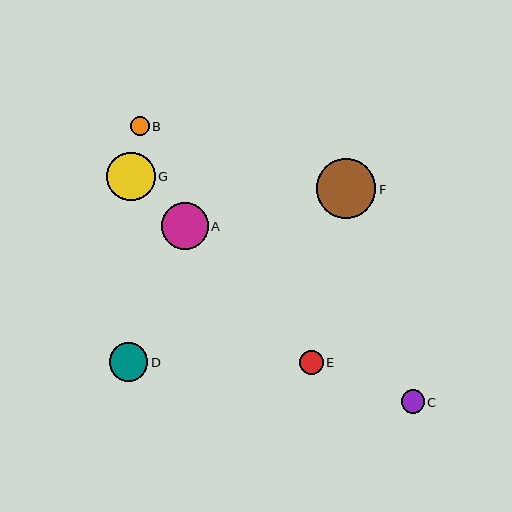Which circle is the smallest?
Circle B is the smallest with a size of approximately 19 pixels.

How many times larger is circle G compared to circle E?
Circle G is approximately 2.0 times the size of circle E.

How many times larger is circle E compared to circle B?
Circle E is approximately 1.3 times the size of circle B.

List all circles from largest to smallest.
From largest to smallest: F, G, A, D, E, C, B.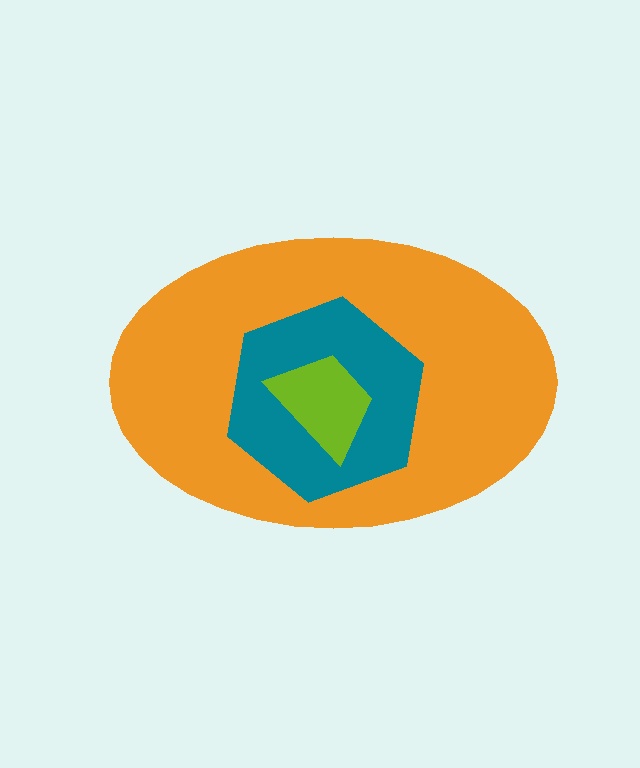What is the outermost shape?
The orange ellipse.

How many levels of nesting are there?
3.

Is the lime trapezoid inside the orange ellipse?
Yes.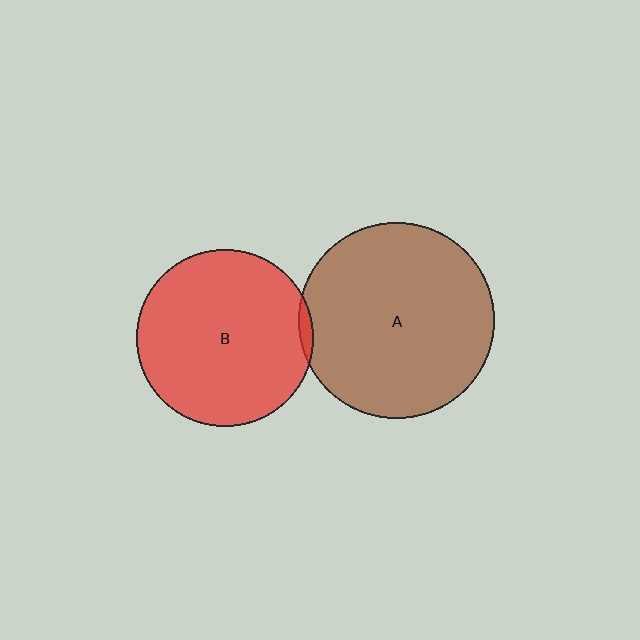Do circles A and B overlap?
Yes.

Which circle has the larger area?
Circle A (brown).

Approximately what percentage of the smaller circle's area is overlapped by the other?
Approximately 5%.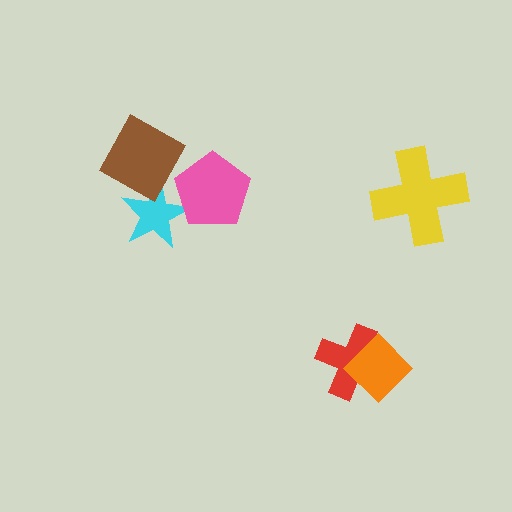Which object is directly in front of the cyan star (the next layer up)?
The pink pentagon is directly in front of the cyan star.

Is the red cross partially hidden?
Yes, it is partially covered by another shape.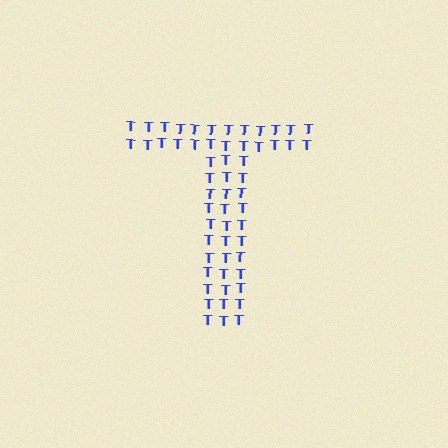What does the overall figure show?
The overall figure shows the letter T.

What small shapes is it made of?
It is made of small letter T's.